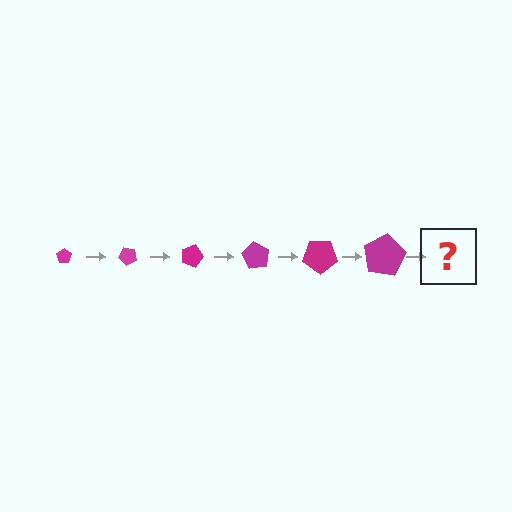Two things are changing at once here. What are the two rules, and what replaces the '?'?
The two rules are that the pentagon grows larger each step and it rotates 45 degrees each step. The '?' should be a pentagon, larger than the previous one and rotated 270 degrees from the start.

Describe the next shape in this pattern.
It should be a pentagon, larger than the previous one and rotated 270 degrees from the start.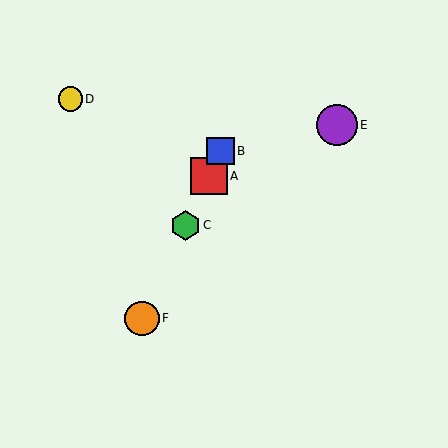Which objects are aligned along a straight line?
Objects A, B, C, F are aligned along a straight line.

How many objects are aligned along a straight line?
4 objects (A, B, C, F) are aligned along a straight line.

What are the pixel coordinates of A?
Object A is at (209, 176).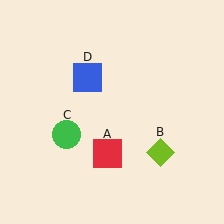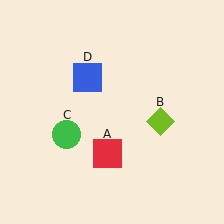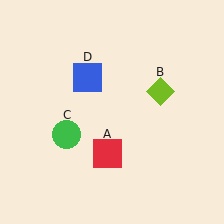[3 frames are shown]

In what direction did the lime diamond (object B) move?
The lime diamond (object B) moved up.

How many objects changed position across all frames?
1 object changed position: lime diamond (object B).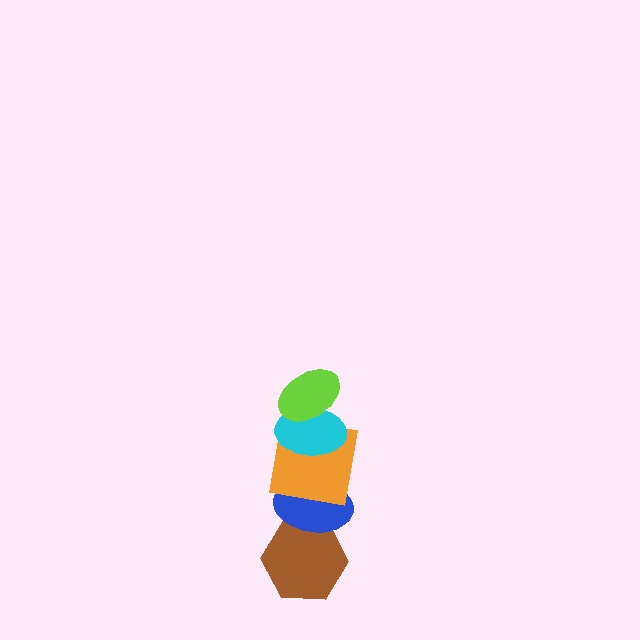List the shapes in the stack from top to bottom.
From top to bottom: the lime ellipse, the cyan ellipse, the orange square, the blue ellipse, the brown hexagon.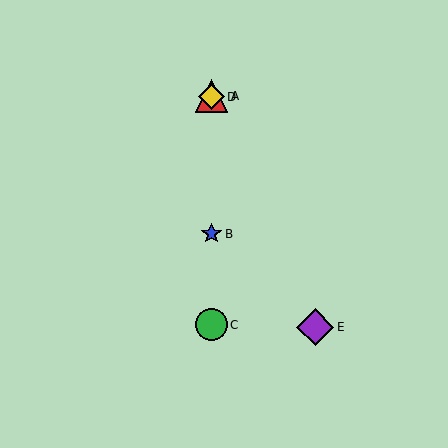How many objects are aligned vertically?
4 objects (A, B, C, D) are aligned vertically.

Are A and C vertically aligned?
Yes, both are at x≈211.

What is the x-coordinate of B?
Object B is at x≈211.